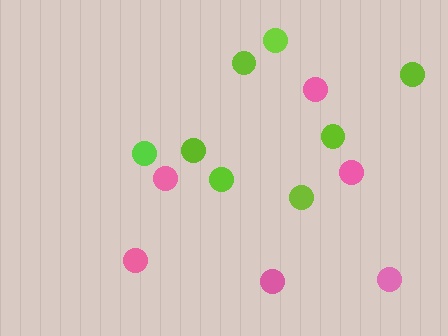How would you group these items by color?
There are 2 groups: one group of pink circles (6) and one group of lime circles (8).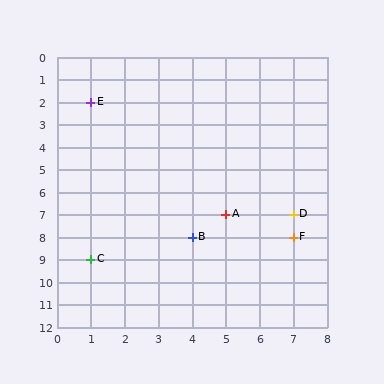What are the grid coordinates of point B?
Point B is at grid coordinates (4, 8).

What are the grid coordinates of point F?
Point F is at grid coordinates (7, 8).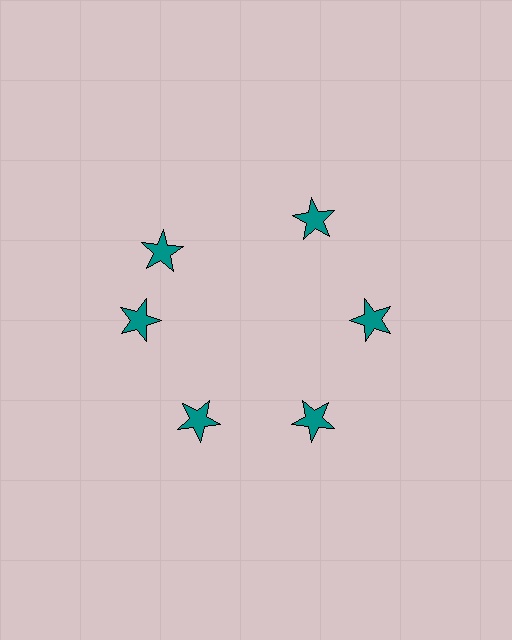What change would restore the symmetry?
The symmetry would be restored by rotating it back into even spacing with its neighbors so that all 6 stars sit at equal angles and equal distance from the center.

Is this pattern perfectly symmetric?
No. The 6 teal stars are arranged in a ring, but one element near the 11 o'clock position is rotated out of alignment along the ring, breaking the 6-fold rotational symmetry.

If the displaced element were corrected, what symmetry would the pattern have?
It would have 6-fold rotational symmetry — the pattern would map onto itself every 60 degrees.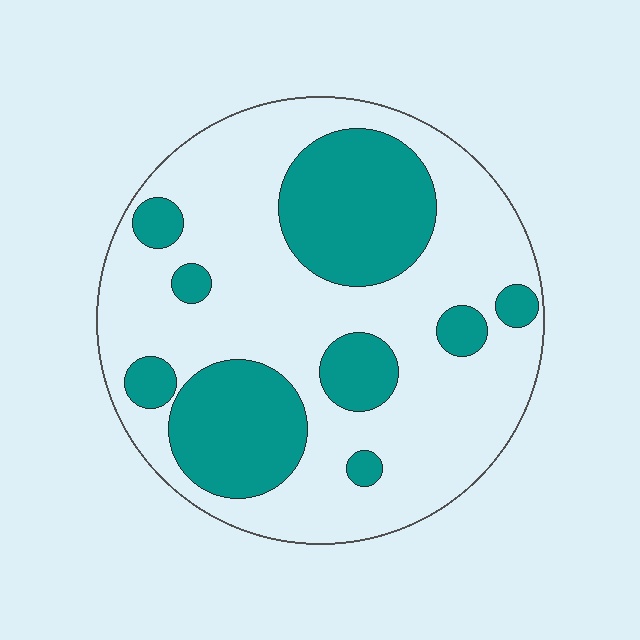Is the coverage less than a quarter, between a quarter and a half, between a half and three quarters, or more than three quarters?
Between a quarter and a half.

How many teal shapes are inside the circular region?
9.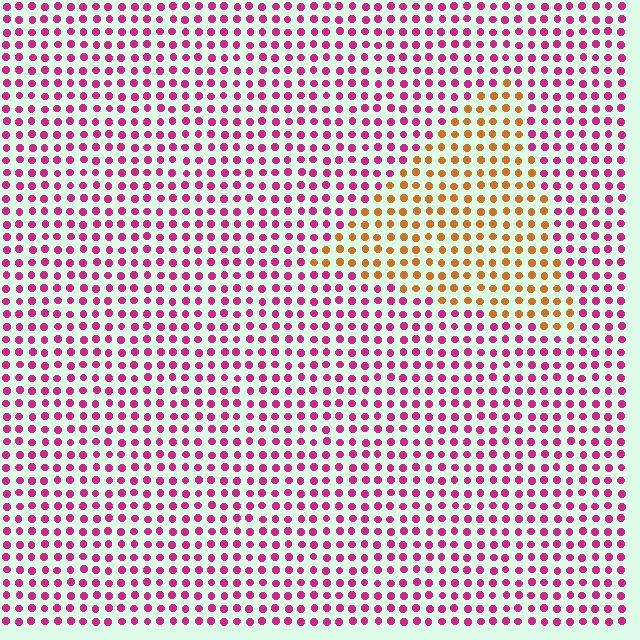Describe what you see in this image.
The image is filled with small magenta elements in a uniform arrangement. A triangle-shaped region is visible where the elements are tinted to a slightly different hue, forming a subtle color boundary.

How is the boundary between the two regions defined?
The boundary is defined purely by a slight shift in hue (about 64 degrees). Spacing, size, and orientation are identical on both sides.